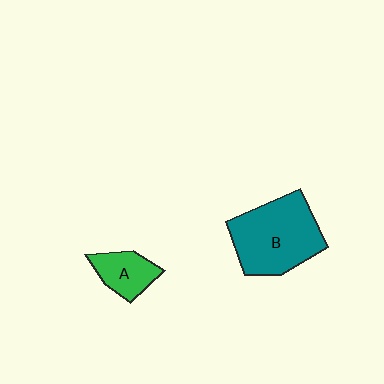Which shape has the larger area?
Shape B (teal).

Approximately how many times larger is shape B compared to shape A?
Approximately 2.4 times.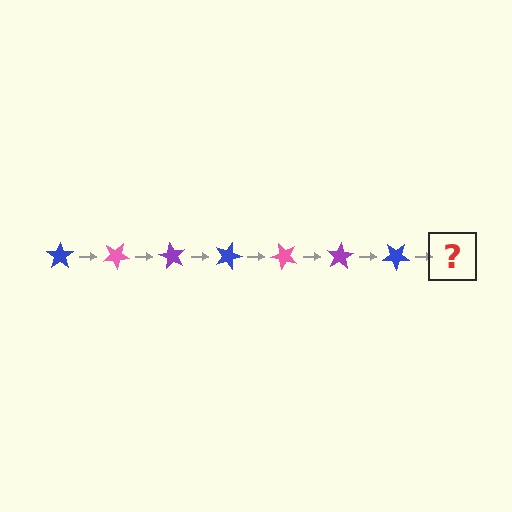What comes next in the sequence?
The next element should be a pink star, rotated 210 degrees from the start.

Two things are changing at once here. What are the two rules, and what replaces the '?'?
The two rules are that it rotates 30 degrees each step and the color cycles through blue, pink, and purple. The '?' should be a pink star, rotated 210 degrees from the start.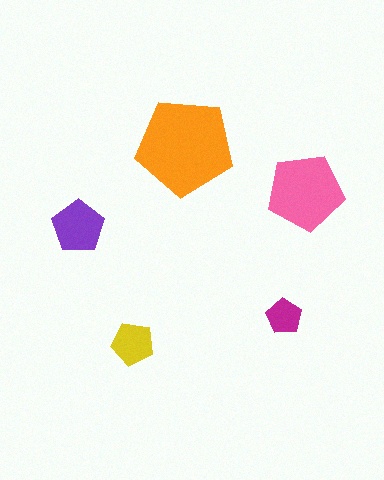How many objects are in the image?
There are 5 objects in the image.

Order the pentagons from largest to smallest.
the orange one, the pink one, the purple one, the yellow one, the magenta one.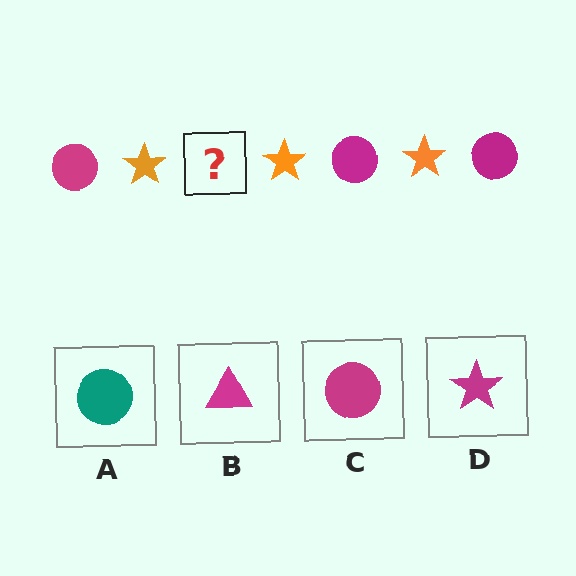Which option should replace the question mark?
Option C.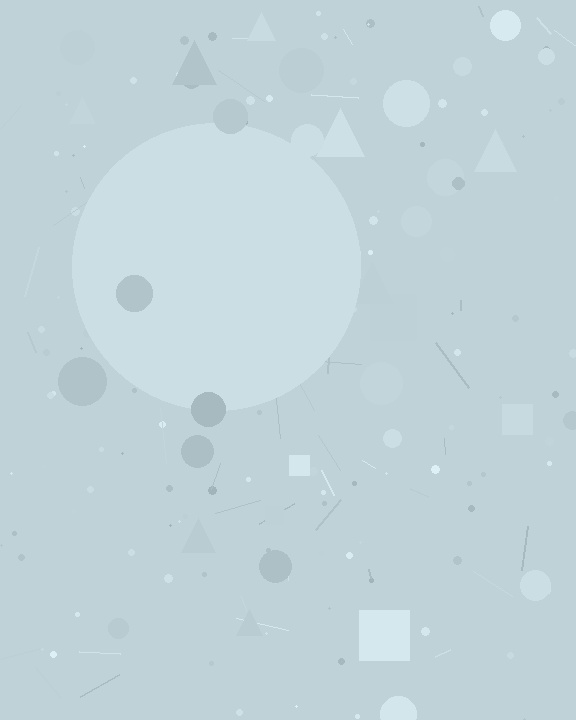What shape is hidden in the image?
A circle is hidden in the image.